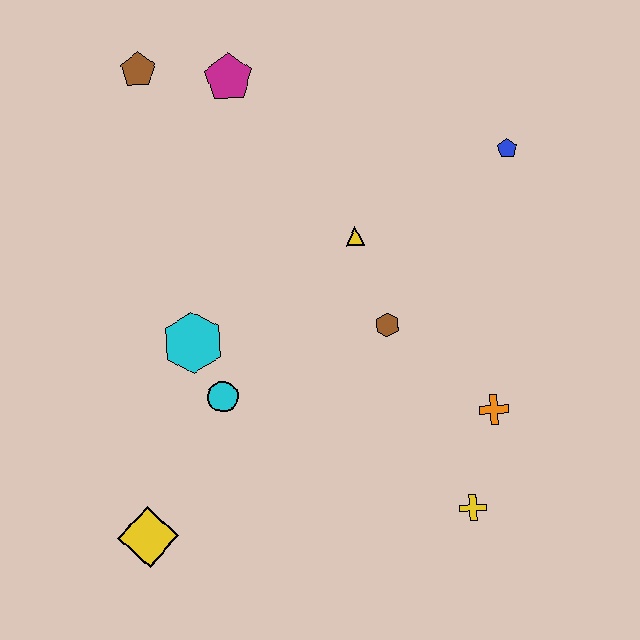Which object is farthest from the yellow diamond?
The blue pentagon is farthest from the yellow diamond.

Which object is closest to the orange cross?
The yellow cross is closest to the orange cross.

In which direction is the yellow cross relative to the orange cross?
The yellow cross is below the orange cross.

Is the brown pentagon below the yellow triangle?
No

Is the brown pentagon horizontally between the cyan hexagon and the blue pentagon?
No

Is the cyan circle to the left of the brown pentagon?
No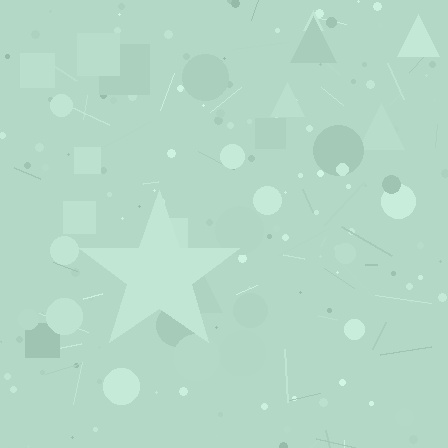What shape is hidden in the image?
A star is hidden in the image.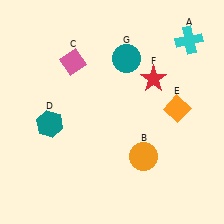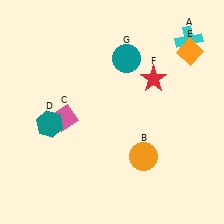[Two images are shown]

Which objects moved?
The objects that moved are: the pink diamond (C), the orange diamond (E).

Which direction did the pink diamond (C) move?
The pink diamond (C) moved down.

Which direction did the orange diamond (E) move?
The orange diamond (E) moved up.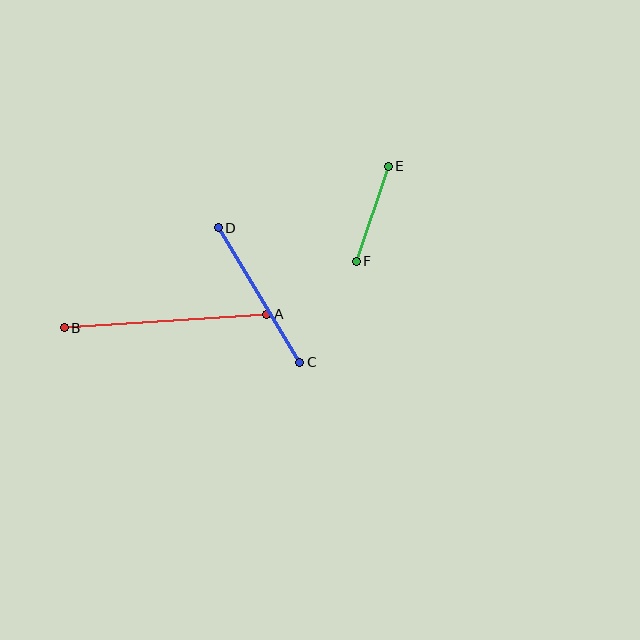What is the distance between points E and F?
The distance is approximately 101 pixels.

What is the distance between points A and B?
The distance is approximately 203 pixels.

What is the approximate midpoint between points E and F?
The midpoint is at approximately (372, 214) pixels.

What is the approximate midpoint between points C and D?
The midpoint is at approximately (259, 295) pixels.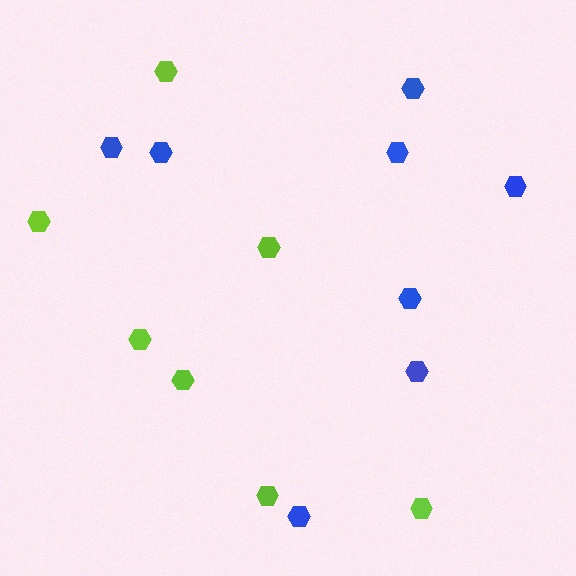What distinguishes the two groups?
There are 2 groups: one group of lime hexagons (7) and one group of blue hexagons (8).